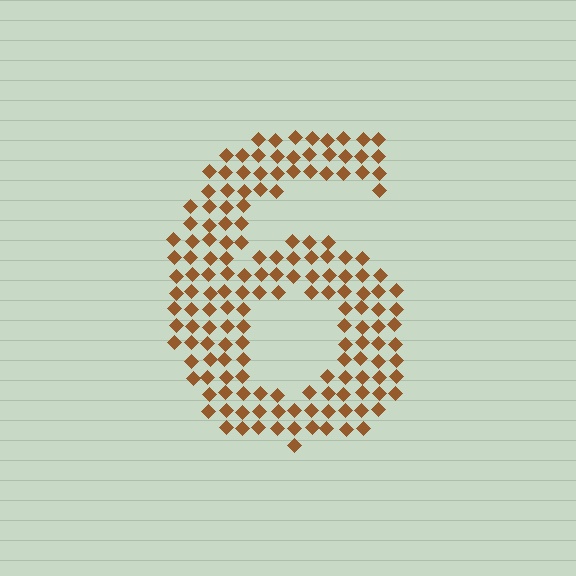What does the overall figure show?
The overall figure shows the digit 6.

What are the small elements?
The small elements are diamonds.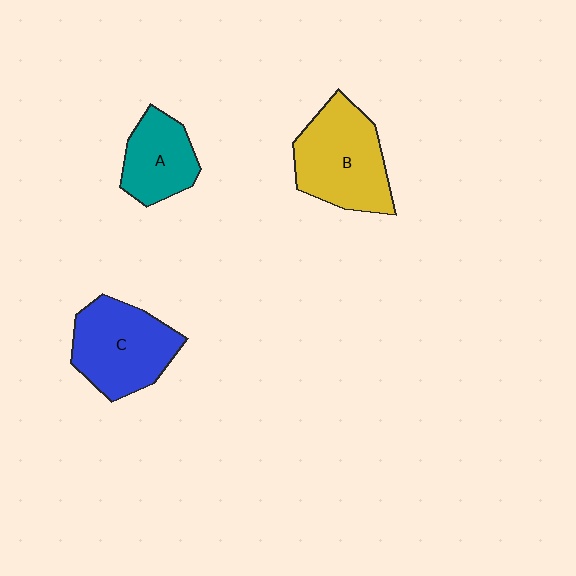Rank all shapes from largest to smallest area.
From largest to smallest: B (yellow), C (blue), A (teal).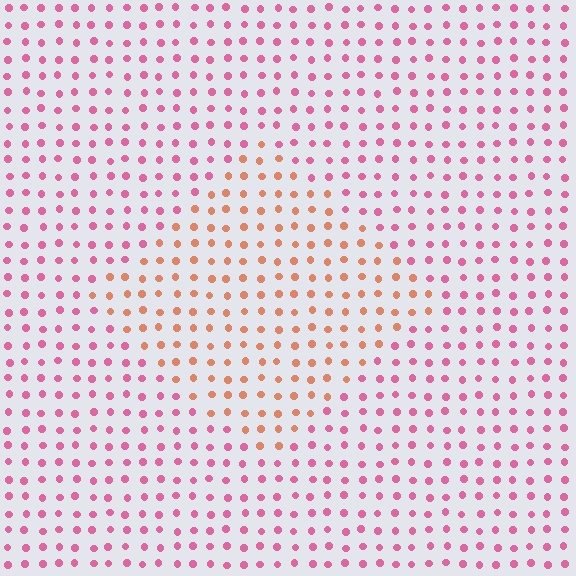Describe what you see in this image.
The image is filled with small pink elements in a uniform arrangement. A diamond-shaped region is visible where the elements are tinted to a slightly different hue, forming a subtle color boundary.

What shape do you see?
I see a diamond.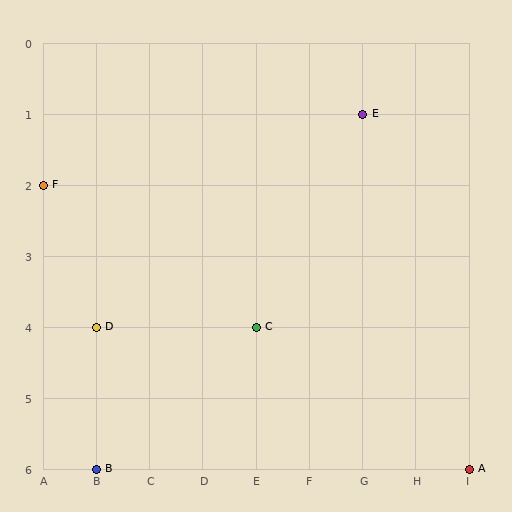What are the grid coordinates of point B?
Point B is at grid coordinates (B, 6).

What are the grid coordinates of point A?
Point A is at grid coordinates (I, 6).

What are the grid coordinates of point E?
Point E is at grid coordinates (G, 1).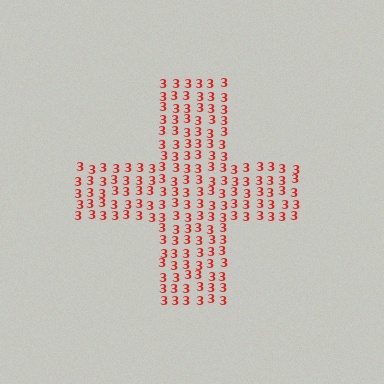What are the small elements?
The small elements are digit 3's.